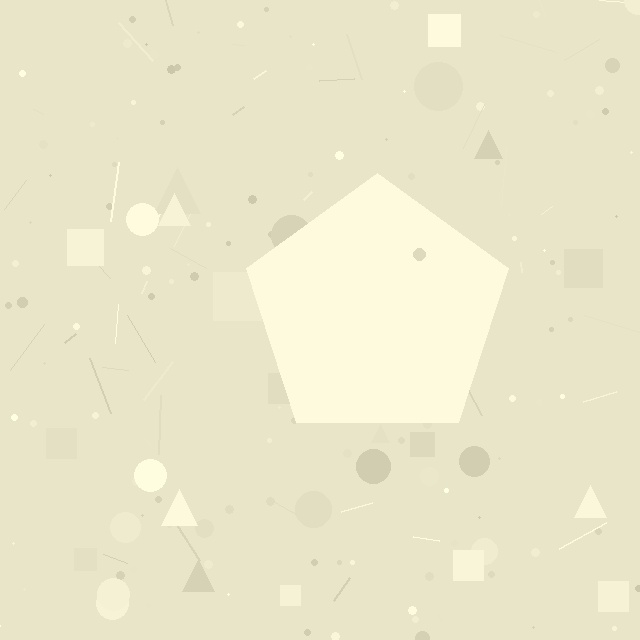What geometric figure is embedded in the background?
A pentagon is embedded in the background.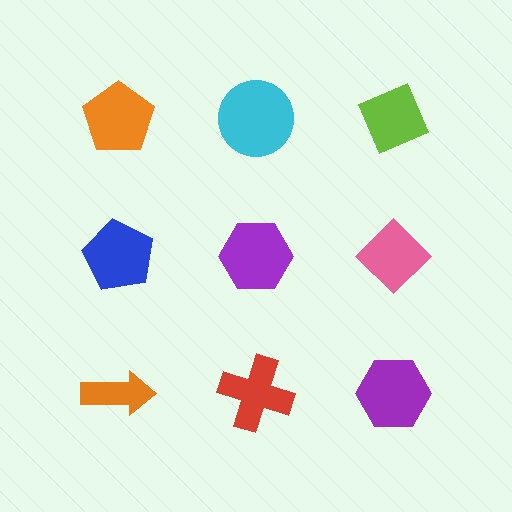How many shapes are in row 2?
3 shapes.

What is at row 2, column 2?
A purple hexagon.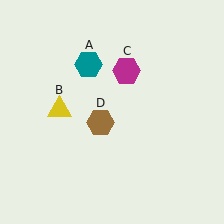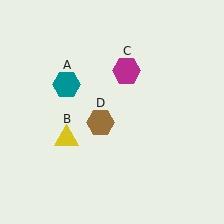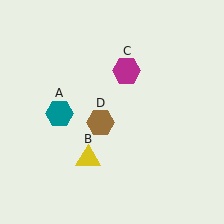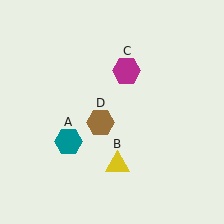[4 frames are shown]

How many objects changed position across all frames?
2 objects changed position: teal hexagon (object A), yellow triangle (object B).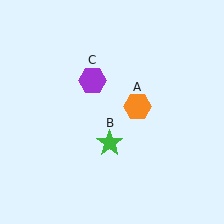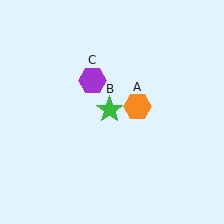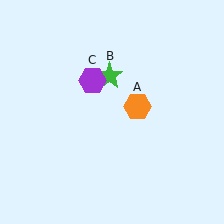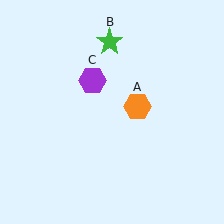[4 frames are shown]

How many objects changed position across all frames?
1 object changed position: green star (object B).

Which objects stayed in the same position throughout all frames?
Orange hexagon (object A) and purple hexagon (object C) remained stationary.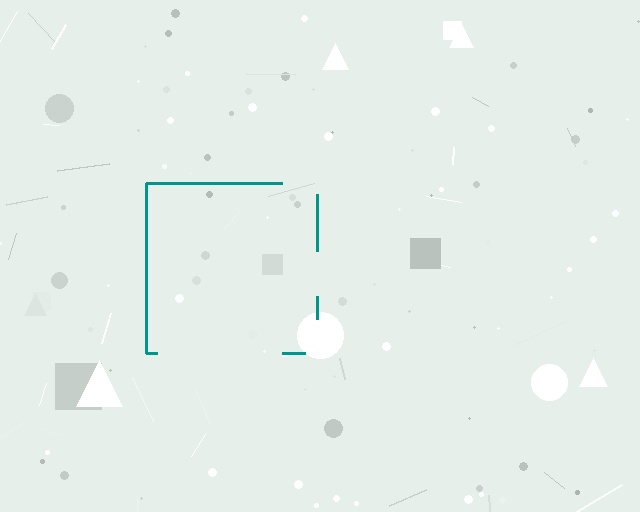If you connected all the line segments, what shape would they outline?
They would outline a square.